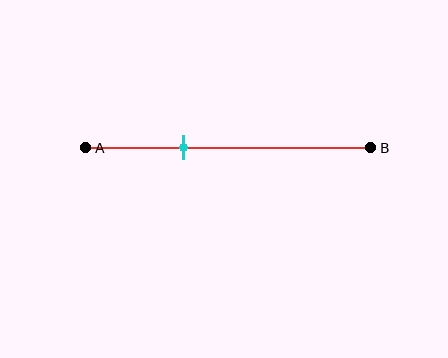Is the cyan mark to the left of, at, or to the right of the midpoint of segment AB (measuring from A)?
The cyan mark is to the left of the midpoint of segment AB.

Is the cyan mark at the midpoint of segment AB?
No, the mark is at about 35% from A, not at the 50% midpoint.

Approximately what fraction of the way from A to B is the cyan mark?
The cyan mark is approximately 35% of the way from A to B.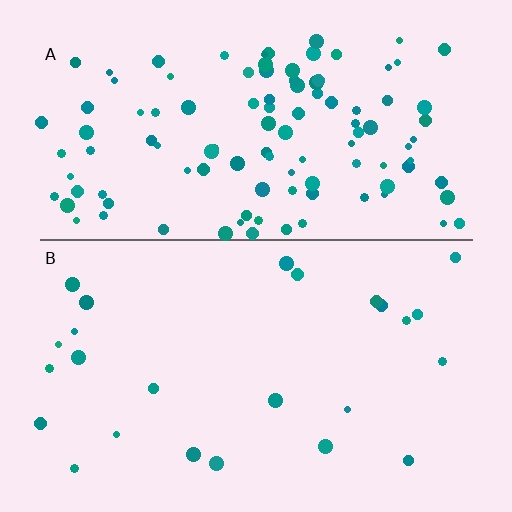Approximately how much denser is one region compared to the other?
Approximately 4.4× — region A over region B.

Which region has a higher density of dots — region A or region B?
A (the top).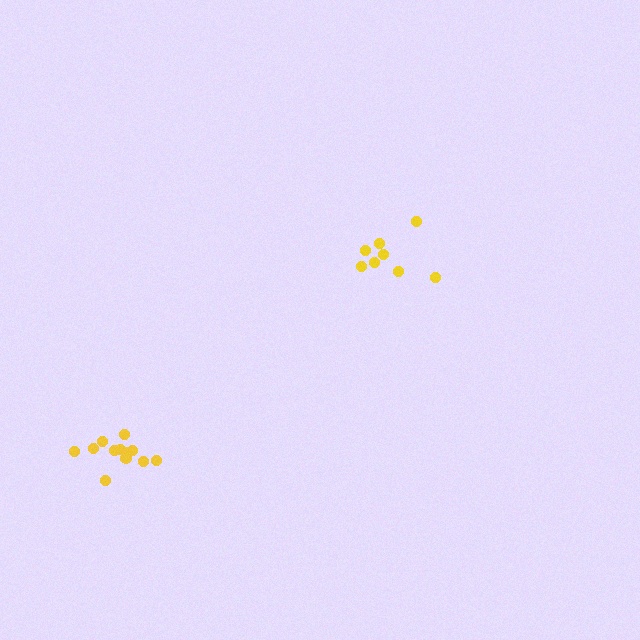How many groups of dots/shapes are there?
There are 2 groups.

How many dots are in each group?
Group 1: 12 dots, Group 2: 8 dots (20 total).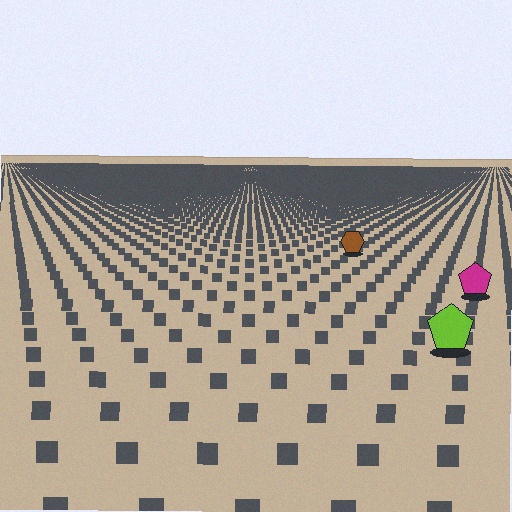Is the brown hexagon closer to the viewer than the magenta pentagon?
No. The magenta pentagon is closer — you can tell from the texture gradient: the ground texture is coarser near it.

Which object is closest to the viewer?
The lime pentagon is closest. The texture marks near it are larger and more spread out.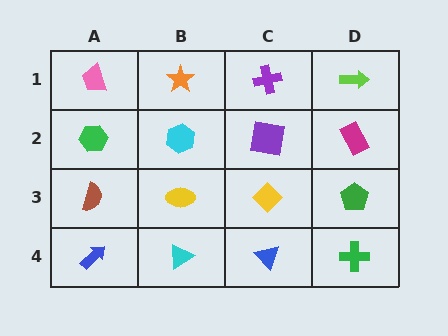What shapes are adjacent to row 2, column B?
An orange star (row 1, column B), a yellow ellipse (row 3, column B), a green hexagon (row 2, column A), a purple square (row 2, column C).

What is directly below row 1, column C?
A purple square.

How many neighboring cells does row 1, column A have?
2.